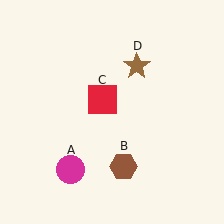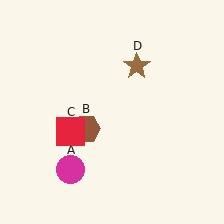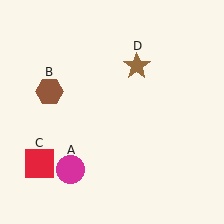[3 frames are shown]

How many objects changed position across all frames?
2 objects changed position: brown hexagon (object B), red square (object C).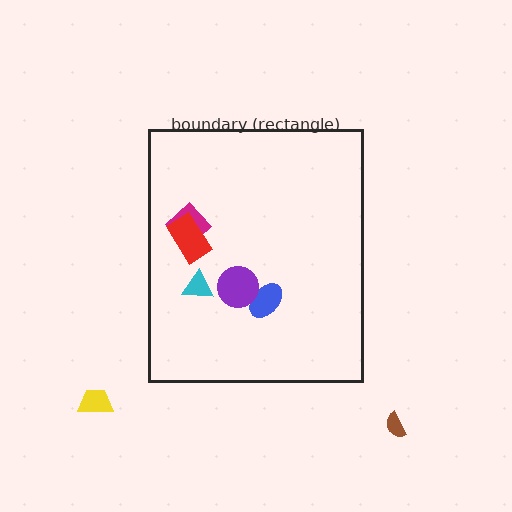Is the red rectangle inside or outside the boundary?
Inside.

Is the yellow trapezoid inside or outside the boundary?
Outside.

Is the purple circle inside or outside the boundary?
Inside.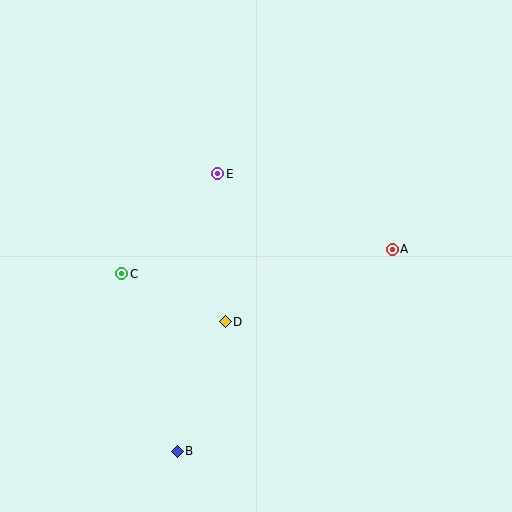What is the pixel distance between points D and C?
The distance between D and C is 114 pixels.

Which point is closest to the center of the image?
Point D at (225, 322) is closest to the center.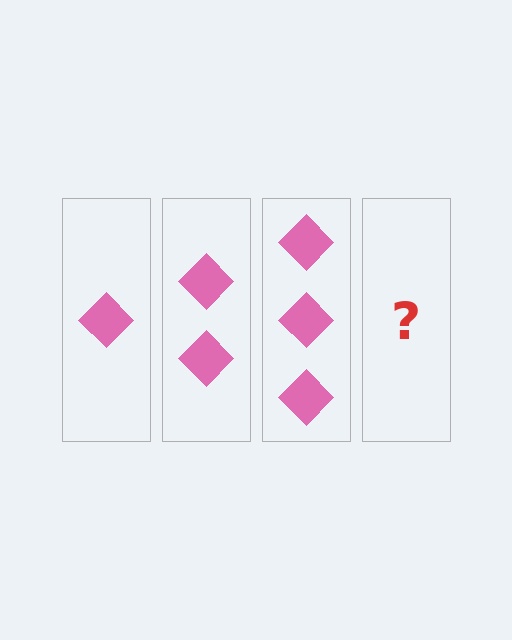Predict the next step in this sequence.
The next step is 4 diamonds.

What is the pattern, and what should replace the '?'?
The pattern is that each step adds one more diamond. The '?' should be 4 diamonds.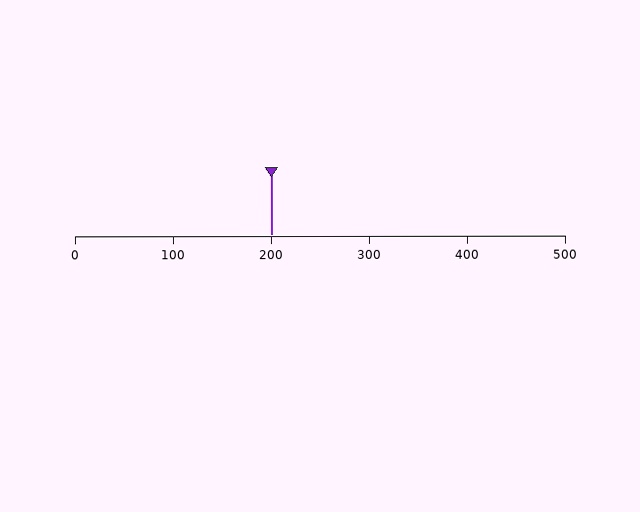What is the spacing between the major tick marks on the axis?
The major ticks are spaced 100 apart.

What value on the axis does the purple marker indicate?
The marker indicates approximately 200.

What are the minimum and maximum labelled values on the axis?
The axis runs from 0 to 500.